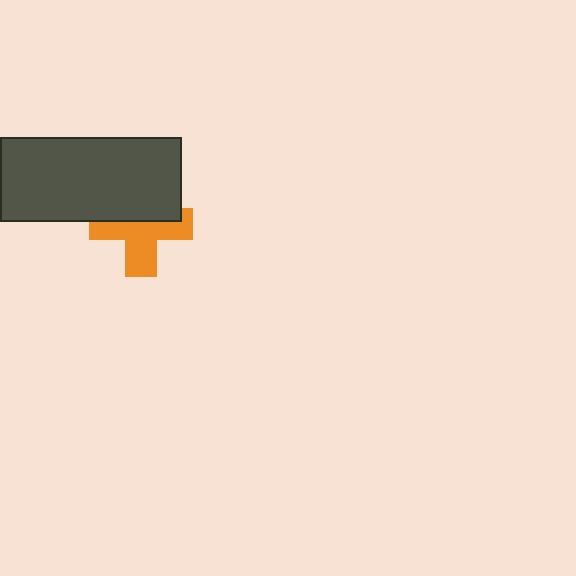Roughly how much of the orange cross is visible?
About half of it is visible (roughly 57%).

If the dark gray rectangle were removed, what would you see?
You would see the complete orange cross.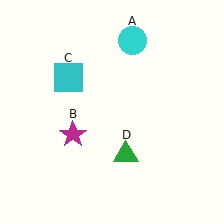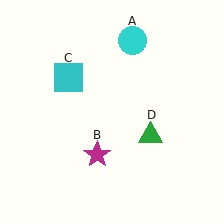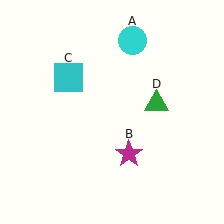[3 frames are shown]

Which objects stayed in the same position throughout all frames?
Cyan circle (object A) and cyan square (object C) remained stationary.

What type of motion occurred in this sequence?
The magenta star (object B), green triangle (object D) rotated counterclockwise around the center of the scene.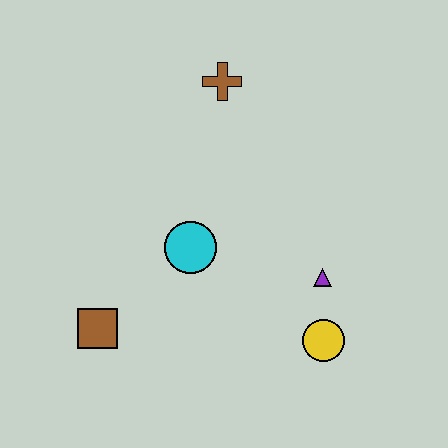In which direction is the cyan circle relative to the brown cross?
The cyan circle is below the brown cross.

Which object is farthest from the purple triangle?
The brown square is farthest from the purple triangle.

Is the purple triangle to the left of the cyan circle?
No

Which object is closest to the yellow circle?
The purple triangle is closest to the yellow circle.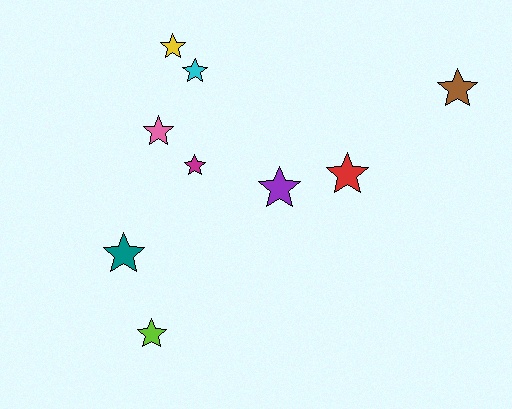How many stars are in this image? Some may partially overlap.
There are 9 stars.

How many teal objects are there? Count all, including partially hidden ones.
There is 1 teal object.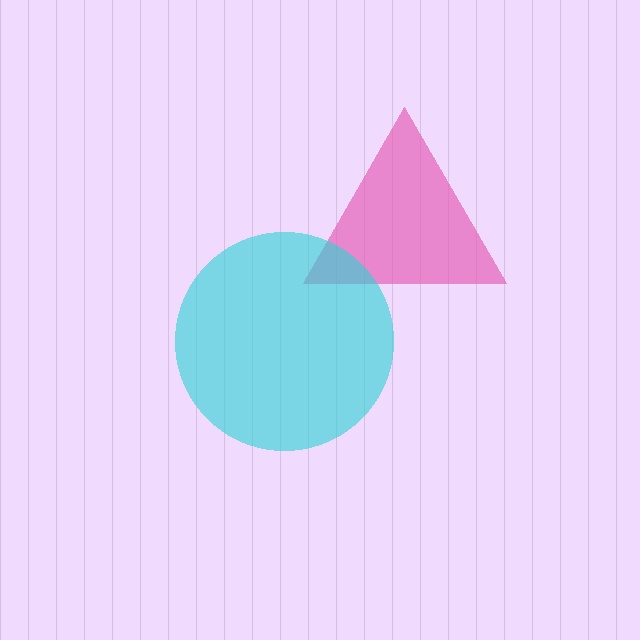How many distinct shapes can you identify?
There are 2 distinct shapes: a pink triangle, a cyan circle.